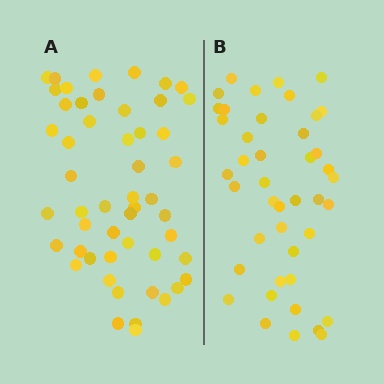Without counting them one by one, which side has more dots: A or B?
Region A (the left region) has more dots.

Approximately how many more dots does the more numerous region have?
Region A has roughly 8 or so more dots than region B.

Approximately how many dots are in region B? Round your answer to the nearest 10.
About 40 dots. (The exact count is 43, which rounds to 40.)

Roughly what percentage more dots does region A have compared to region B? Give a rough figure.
About 20% more.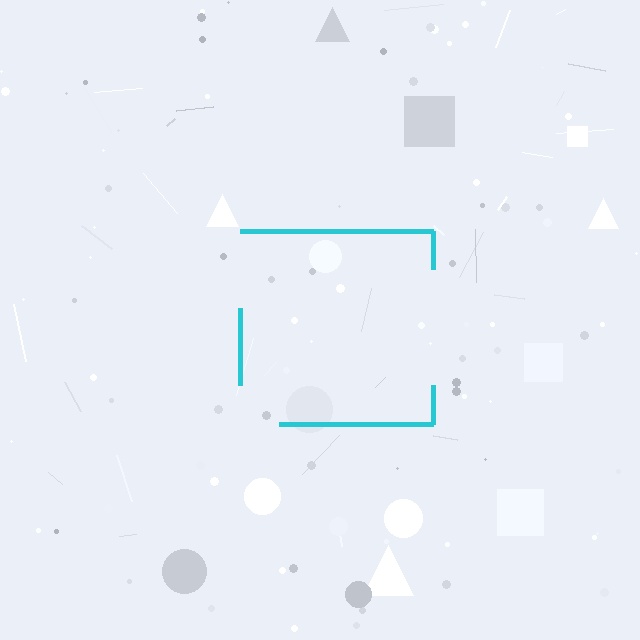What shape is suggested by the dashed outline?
The dashed outline suggests a square.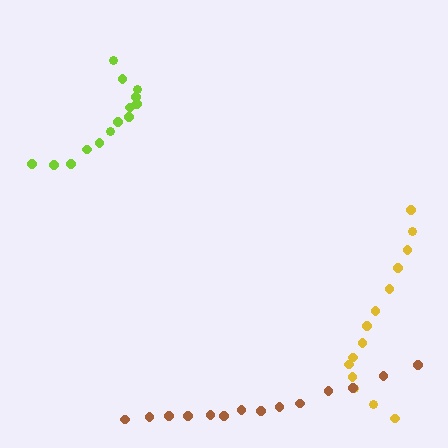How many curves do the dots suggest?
There are 3 distinct paths.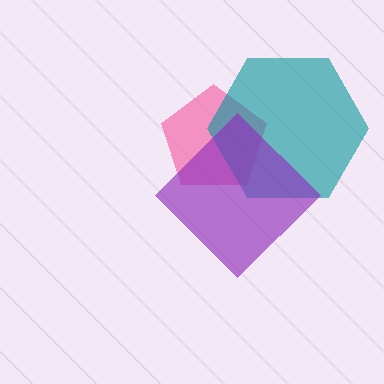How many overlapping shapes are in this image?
There are 3 overlapping shapes in the image.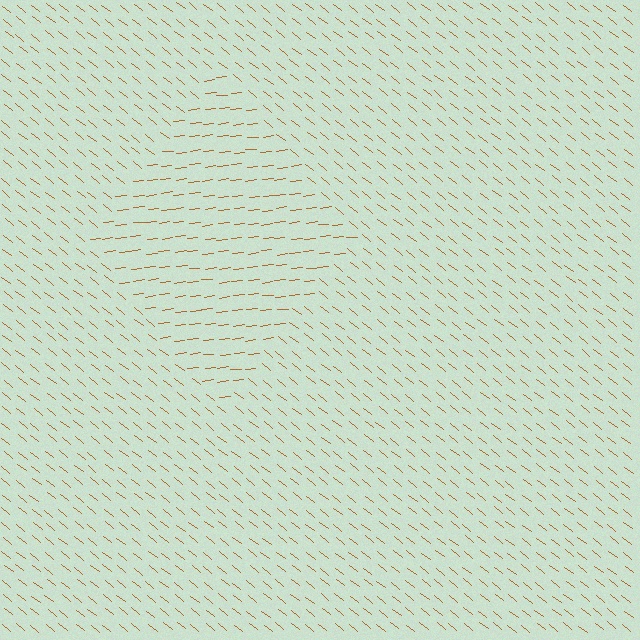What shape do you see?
I see a diamond.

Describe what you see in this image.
The image is filled with small brown line segments. A diamond region in the image has lines oriented differently from the surrounding lines, creating a visible texture boundary.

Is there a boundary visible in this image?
Yes, there is a texture boundary formed by a change in line orientation.